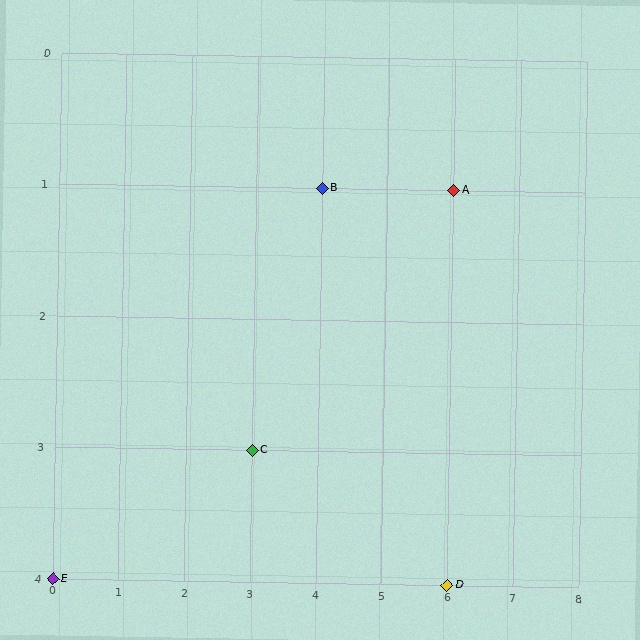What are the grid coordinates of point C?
Point C is at grid coordinates (3, 3).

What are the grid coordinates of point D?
Point D is at grid coordinates (6, 4).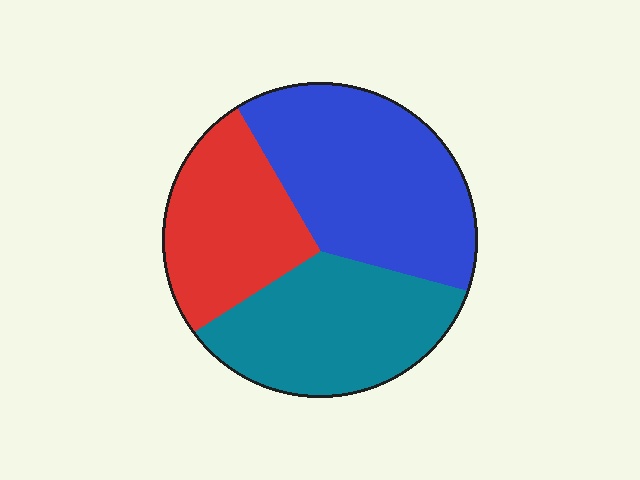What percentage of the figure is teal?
Teal covers 33% of the figure.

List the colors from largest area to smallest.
From largest to smallest: blue, teal, red.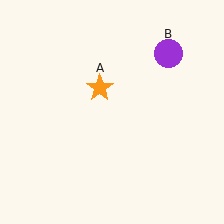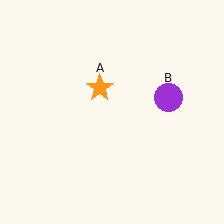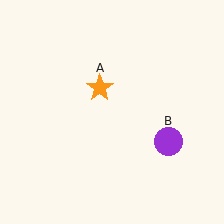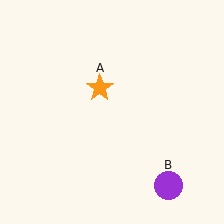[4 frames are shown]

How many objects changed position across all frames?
1 object changed position: purple circle (object B).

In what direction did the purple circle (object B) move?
The purple circle (object B) moved down.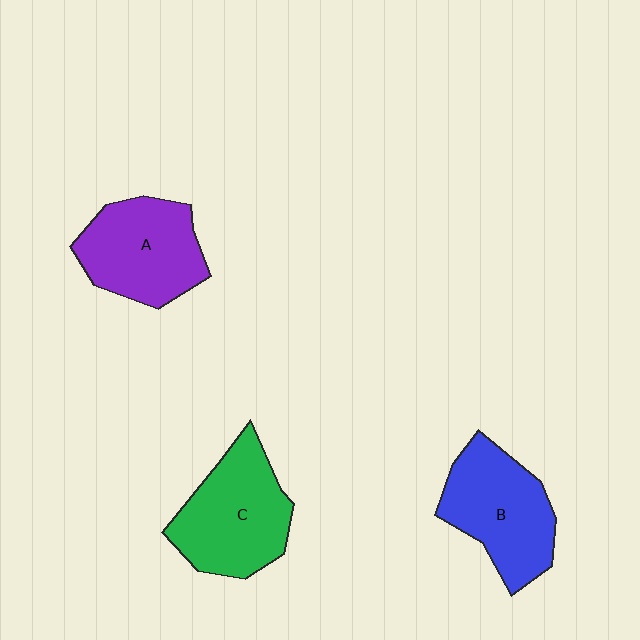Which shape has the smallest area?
Shape A (purple).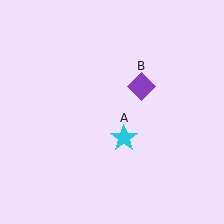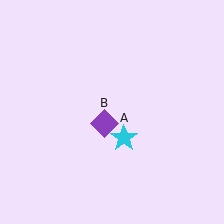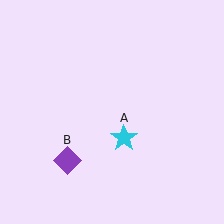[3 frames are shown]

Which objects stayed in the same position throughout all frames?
Cyan star (object A) remained stationary.